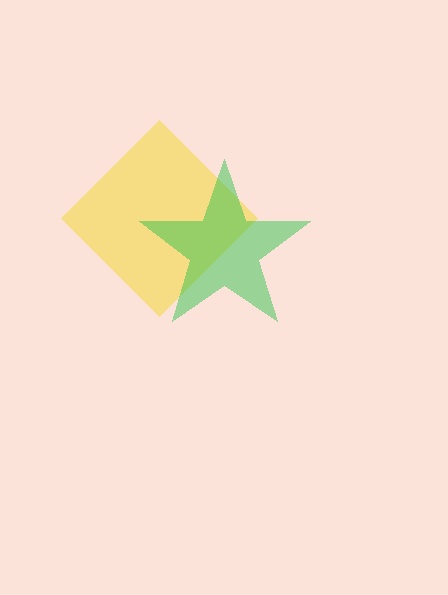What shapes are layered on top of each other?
The layered shapes are: a yellow diamond, a green star.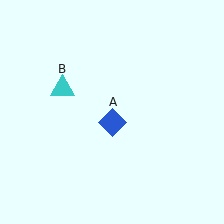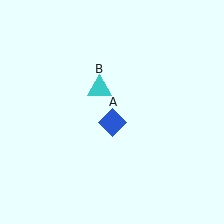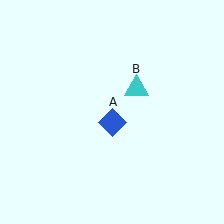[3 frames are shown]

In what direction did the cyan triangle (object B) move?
The cyan triangle (object B) moved right.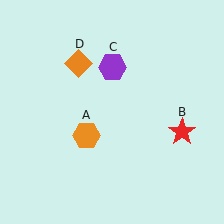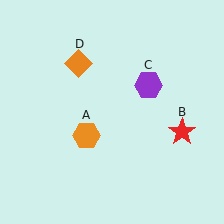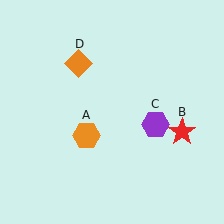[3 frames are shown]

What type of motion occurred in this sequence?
The purple hexagon (object C) rotated clockwise around the center of the scene.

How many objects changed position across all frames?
1 object changed position: purple hexagon (object C).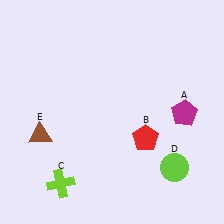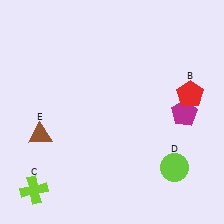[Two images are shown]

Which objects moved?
The objects that moved are: the red pentagon (B), the lime cross (C).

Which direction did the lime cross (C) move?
The lime cross (C) moved left.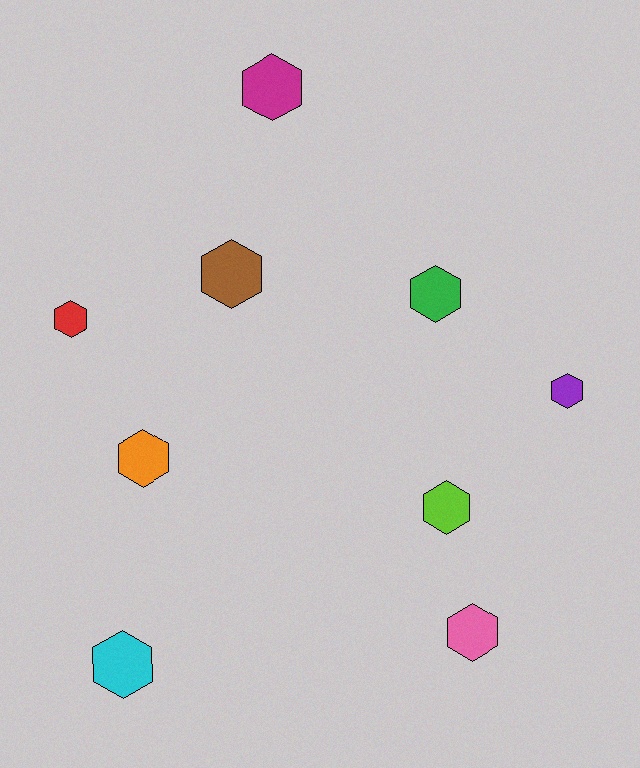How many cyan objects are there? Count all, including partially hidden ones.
There is 1 cyan object.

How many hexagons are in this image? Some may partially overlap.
There are 9 hexagons.